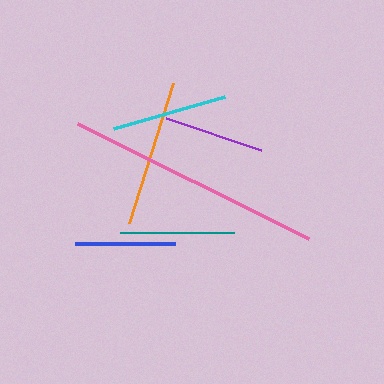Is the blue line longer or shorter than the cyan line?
The cyan line is longer than the blue line.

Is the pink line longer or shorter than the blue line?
The pink line is longer than the blue line.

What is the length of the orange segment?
The orange segment is approximately 147 pixels long.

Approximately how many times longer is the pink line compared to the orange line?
The pink line is approximately 1.8 times the length of the orange line.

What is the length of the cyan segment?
The cyan segment is approximately 115 pixels long.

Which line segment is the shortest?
The blue line is the shortest at approximately 99 pixels.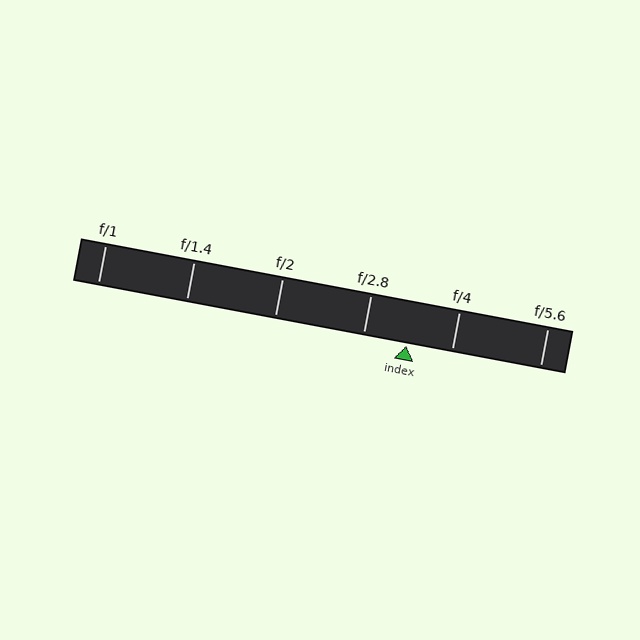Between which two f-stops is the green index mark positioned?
The index mark is between f/2.8 and f/4.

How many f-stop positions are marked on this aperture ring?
There are 6 f-stop positions marked.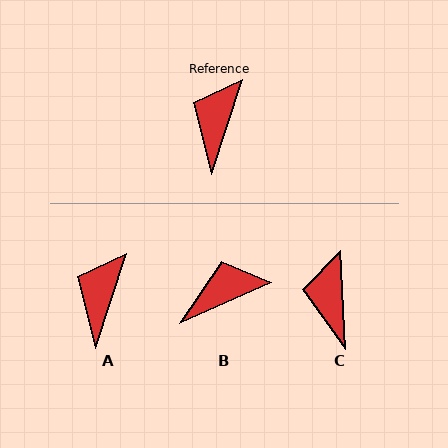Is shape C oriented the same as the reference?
No, it is off by about 21 degrees.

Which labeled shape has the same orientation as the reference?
A.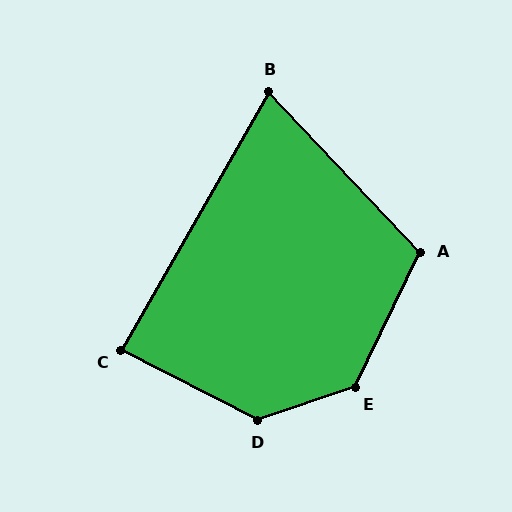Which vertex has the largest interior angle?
E, at approximately 135 degrees.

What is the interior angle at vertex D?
Approximately 134 degrees (obtuse).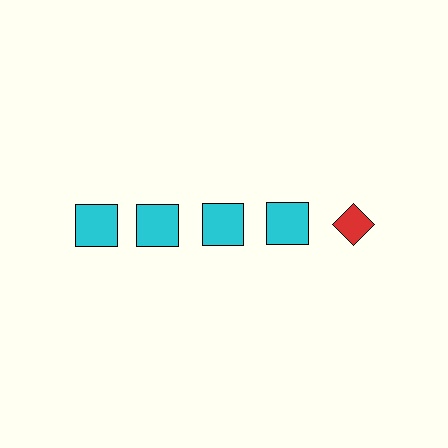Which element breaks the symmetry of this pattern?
The red diamond in the top row, rightmost column breaks the symmetry. All other shapes are cyan squares.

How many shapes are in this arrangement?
There are 5 shapes arranged in a grid pattern.